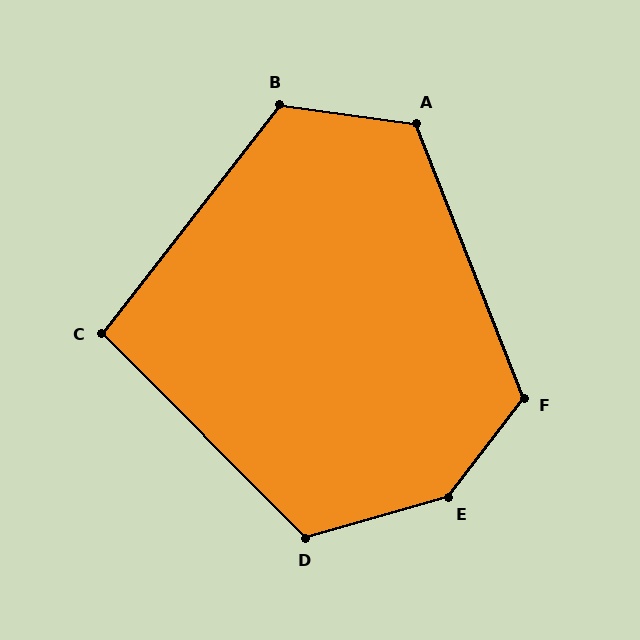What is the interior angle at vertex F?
Approximately 121 degrees (obtuse).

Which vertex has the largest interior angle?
E, at approximately 144 degrees.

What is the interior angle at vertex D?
Approximately 119 degrees (obtuse).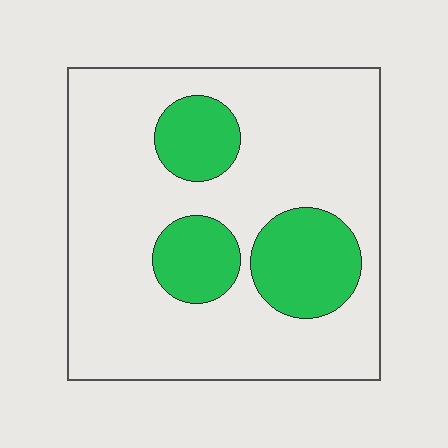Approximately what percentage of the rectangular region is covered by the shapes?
Approximately 20%.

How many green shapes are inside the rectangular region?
3.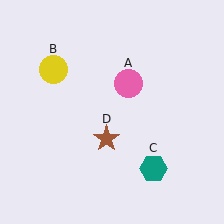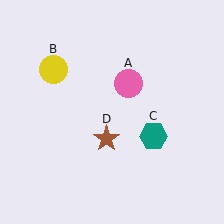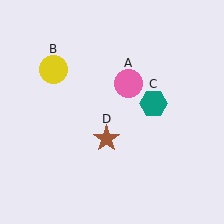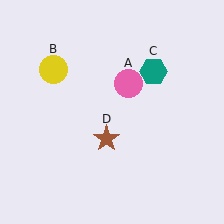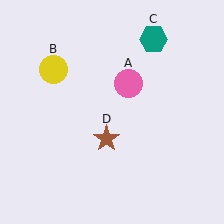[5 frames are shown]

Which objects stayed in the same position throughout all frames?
Pink circle (object A) and yellow circle (object B) and brown star (object D) remained stationary.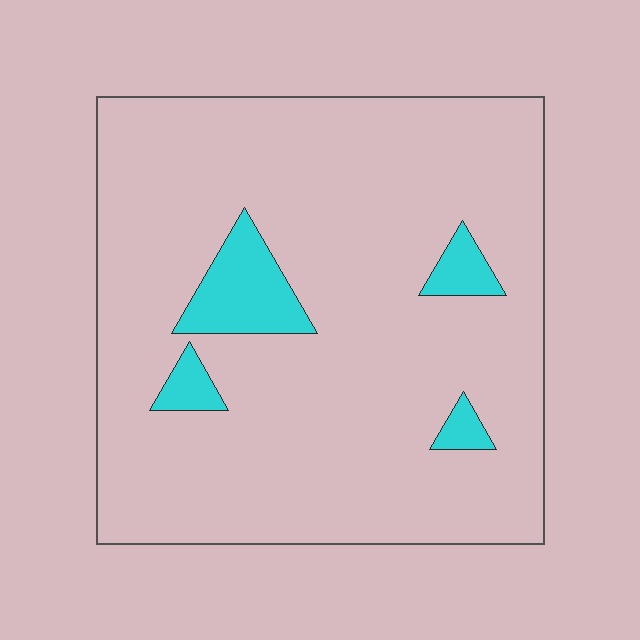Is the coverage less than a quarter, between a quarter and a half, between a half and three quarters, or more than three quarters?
Less than a quarter.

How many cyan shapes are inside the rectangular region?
4.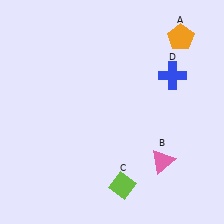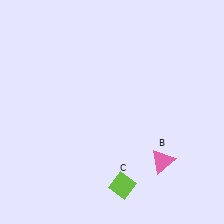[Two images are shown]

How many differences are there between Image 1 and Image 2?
There are 2 differences between the two images.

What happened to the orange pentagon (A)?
The orange pentagon (A) was removed in Image 2. It was in the top-right area of Image 1.